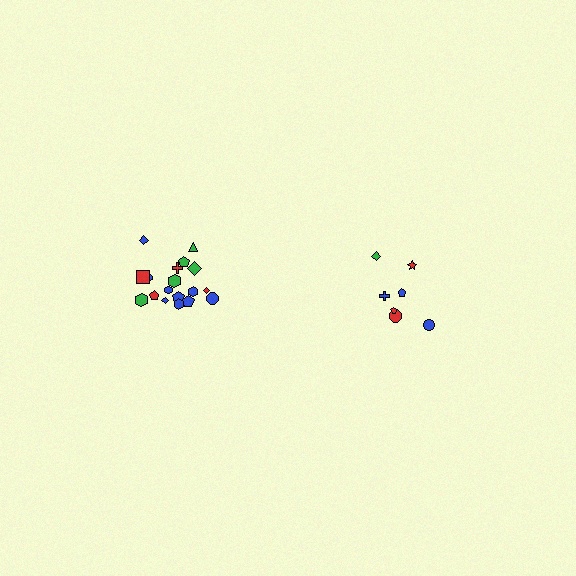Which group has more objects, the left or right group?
The left group.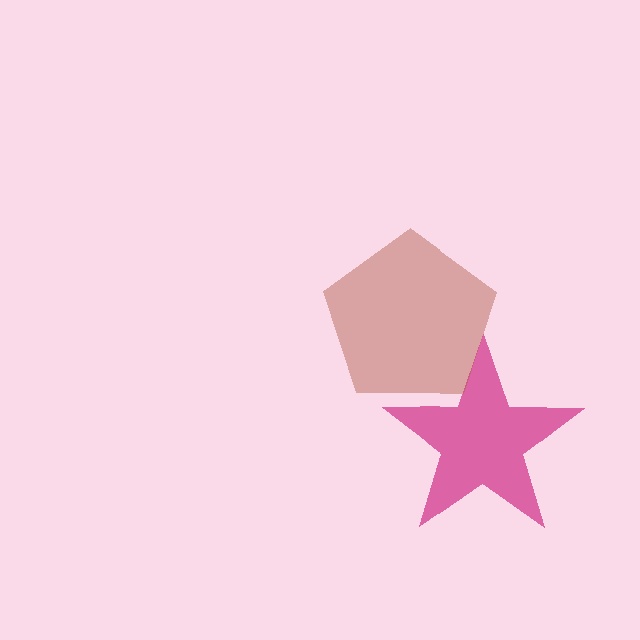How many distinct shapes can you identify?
There are 2 distinct shapes: a magenta star, a brown pentagon.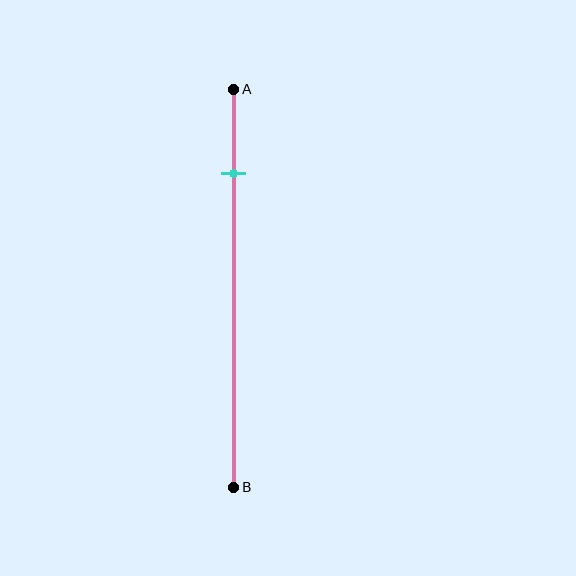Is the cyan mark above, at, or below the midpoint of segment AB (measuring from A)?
The cyan mark is above the midpoint of segment AB.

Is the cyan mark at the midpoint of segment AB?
No, the mark is at about 20% from A, not at the 50% midpoint.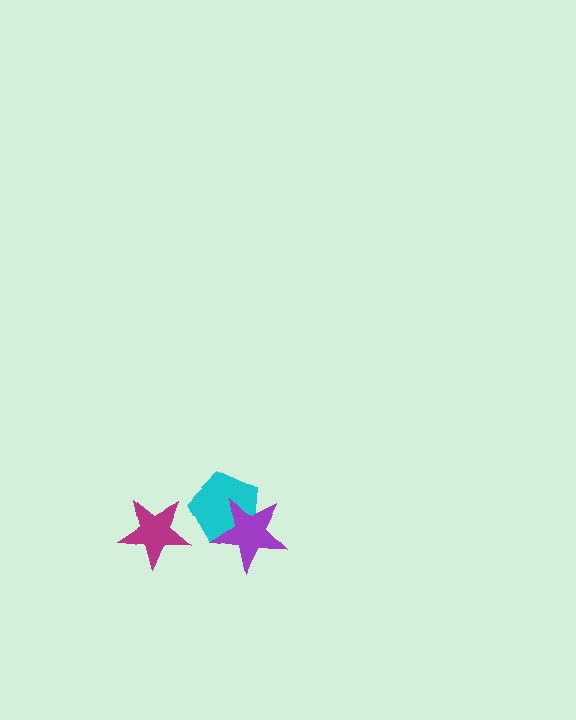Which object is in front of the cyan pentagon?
The purple star is in front of the cyan pentagon.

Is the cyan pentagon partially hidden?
Yes, it is partially covered by another shape.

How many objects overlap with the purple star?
1 object overlaps with the purple star.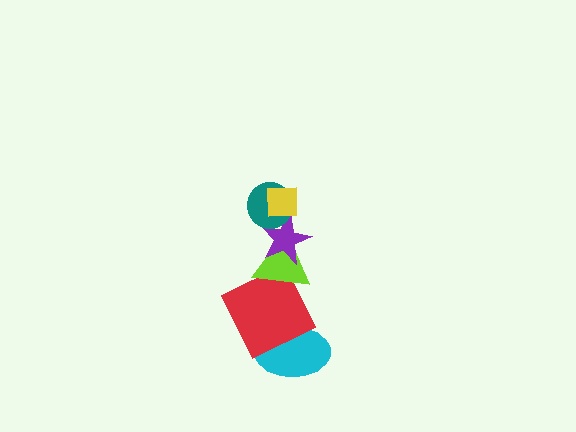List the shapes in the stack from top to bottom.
From top to bottom: the yellow square, the teal circle, the purple star, the lime triangle, the red square, the cyan ellipse.